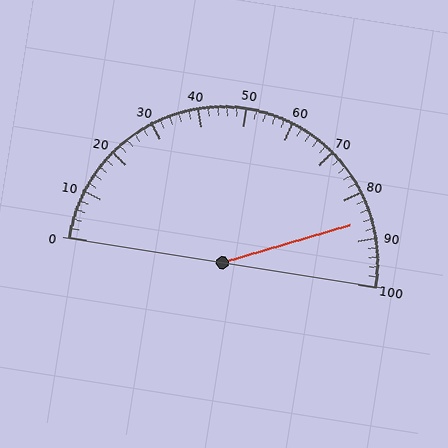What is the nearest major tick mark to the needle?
The nearest major tick mark is 90.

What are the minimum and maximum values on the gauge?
The gauge ranges from 0 to 100.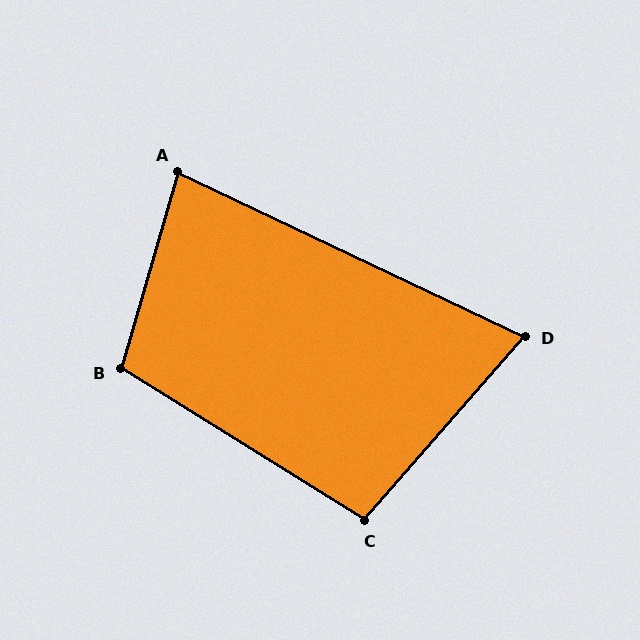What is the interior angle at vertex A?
Approximately 81 degrees (acute).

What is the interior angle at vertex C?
Approximately 99 degrees (obtuse).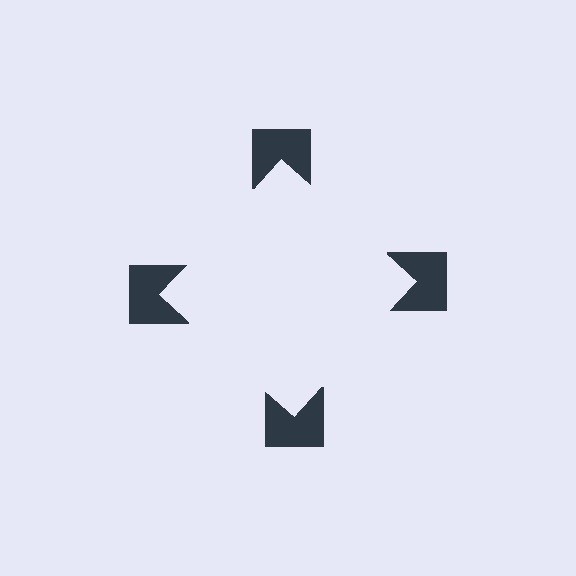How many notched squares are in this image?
There are 4 — one at each vertex of the illusory square.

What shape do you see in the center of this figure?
An illusory square — its edges are inferred from the aligned wedge cuts in the notched squares, not physically drawn.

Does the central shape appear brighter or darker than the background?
It typically appears slightly brighter than the background, even though no actual brightness change is drawn.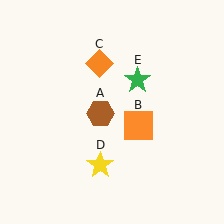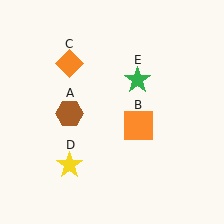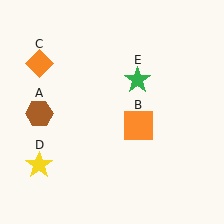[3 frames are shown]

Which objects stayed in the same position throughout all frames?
Orange square (object B) and green star (object E) remained stationary.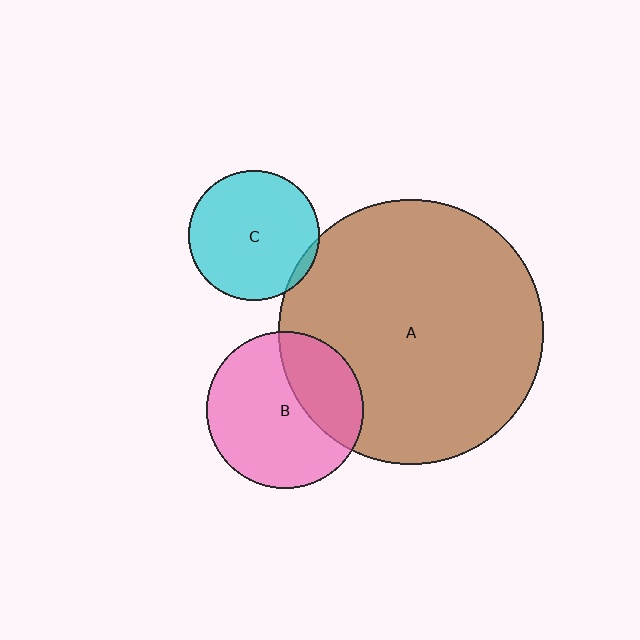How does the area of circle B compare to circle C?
Approximately 1.5 times.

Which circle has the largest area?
Circle A (brown).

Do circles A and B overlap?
Yes.